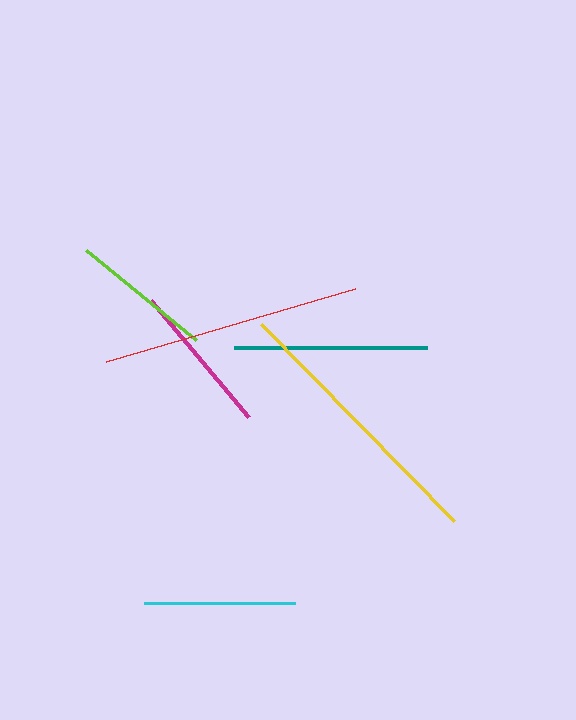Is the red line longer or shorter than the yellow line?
The yellow line is longer than the red line.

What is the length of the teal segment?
The teal segment is approximately 193 pixels long.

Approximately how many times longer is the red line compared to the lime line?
The red line is approximately 1.8 times the length of the lime line.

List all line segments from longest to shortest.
From longest to shortest: yellow, red, teal, magenta, cyan, lime.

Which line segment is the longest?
The yellow line is the longest at approximately 276 pixels.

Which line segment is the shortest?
The lime line is the shortest at approximately 142 pixels.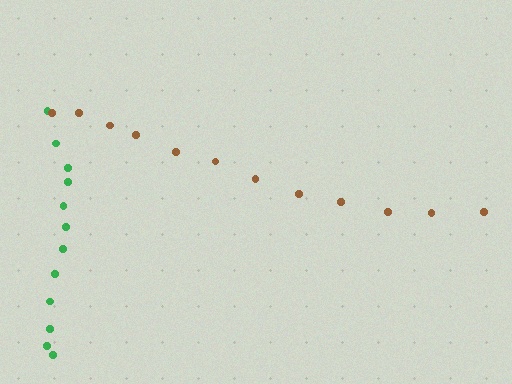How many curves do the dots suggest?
There are 2 distinct paths.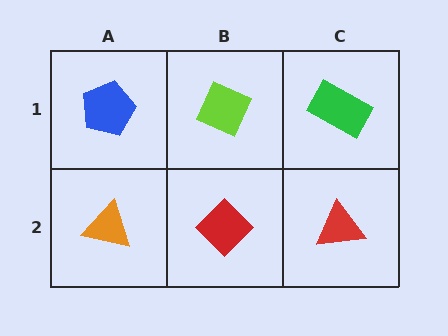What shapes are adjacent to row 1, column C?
A red triangle (row 2, column C), a lime diamond (row 1, column B).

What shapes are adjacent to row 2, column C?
A green rectangle (row 1, column C), a red diamond (row 2, column B).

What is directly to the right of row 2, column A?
A red diamond.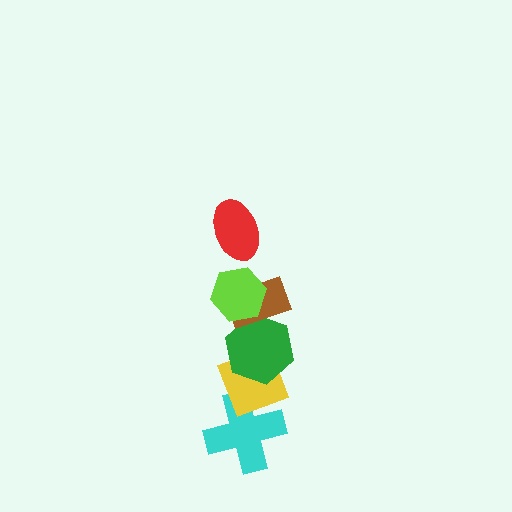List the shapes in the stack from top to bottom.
From top to bottom: the red ellipse, the lime hexagon, the brown rectangle, the green hexagon, the yellow diamond, the cyan cross.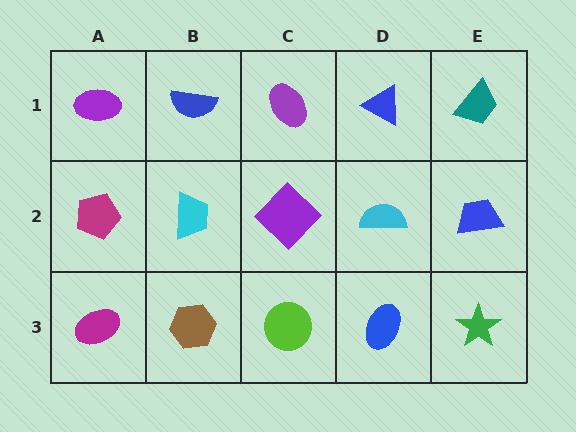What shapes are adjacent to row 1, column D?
A cyan semicircle (row 2, column D), a purple ellipse (row 1, column C), a teal trapezoid (row 1, column E).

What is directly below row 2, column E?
A green star.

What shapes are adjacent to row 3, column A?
A magenta pentagon (row 2, column A), a brown hexagon (row 3, column B).